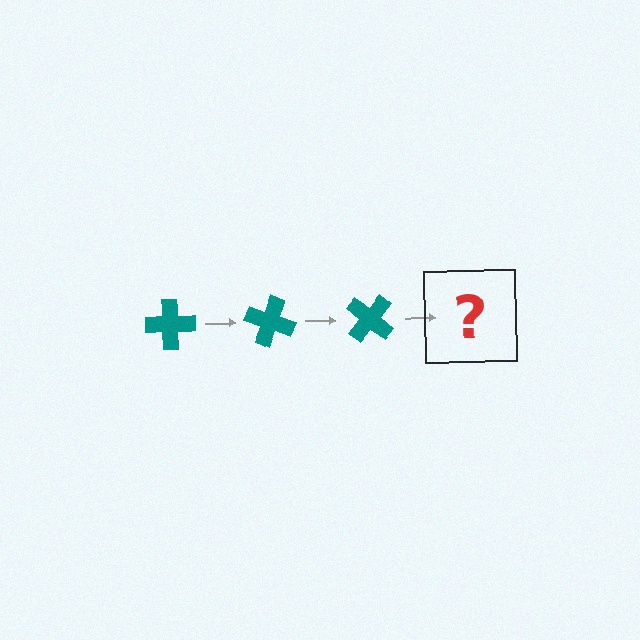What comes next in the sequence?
The next element should be a teal cross rotated 60 degrees.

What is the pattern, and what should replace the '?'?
The pattern is that the cross rotates 20 degrees each step. The '?' should be a teal cross rotated 60 degrees.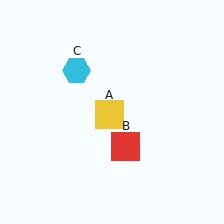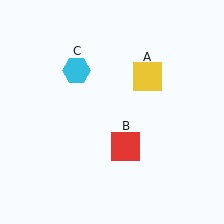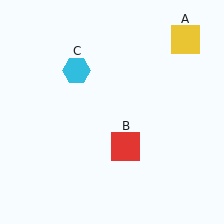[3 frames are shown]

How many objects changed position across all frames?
1 object changed position: yellow square (object A).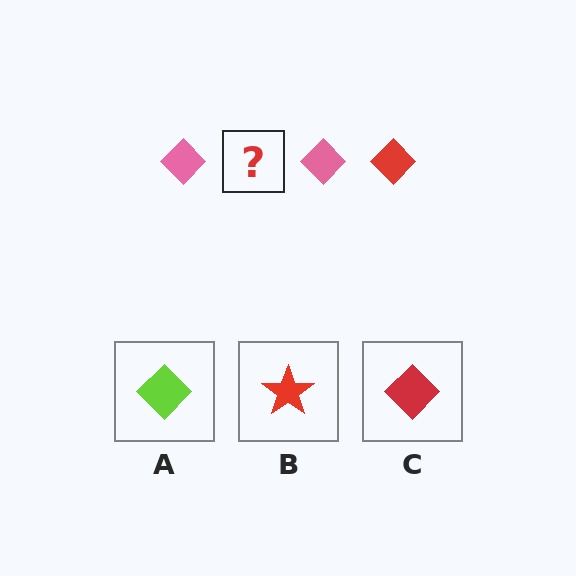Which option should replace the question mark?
Option C.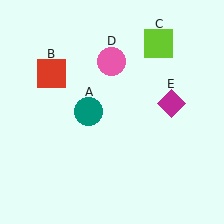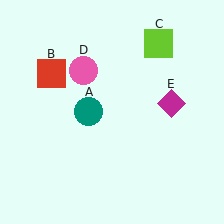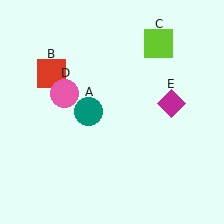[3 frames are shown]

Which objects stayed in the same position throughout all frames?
Teal circle (object A) and red square (object B) and lime square (object C) and magenta diamond (object E) remained stationary.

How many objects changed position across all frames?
1 object changed position: pink circle (object D).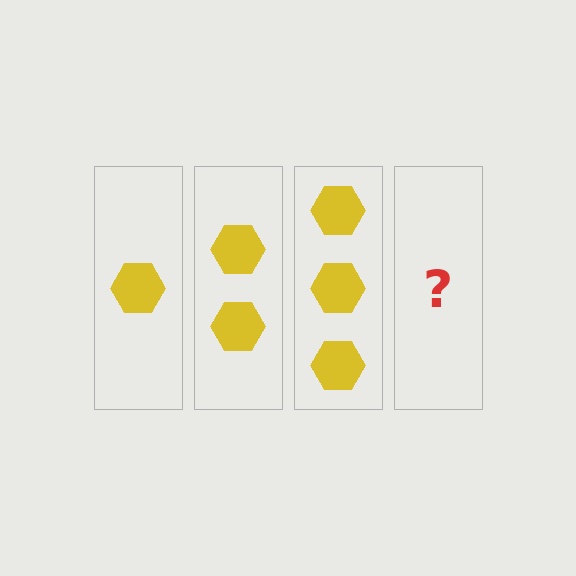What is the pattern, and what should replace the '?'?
The pattern is that each step adds one more hexagon. The '?' should be 4 hexagons.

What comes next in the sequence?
The next element should be 4 hexagons.